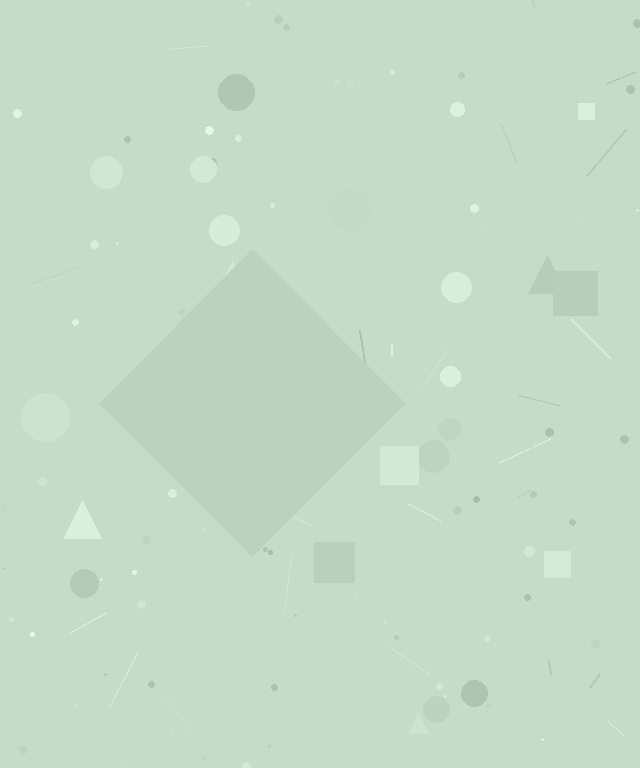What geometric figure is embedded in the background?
A diamond is embedded in the background.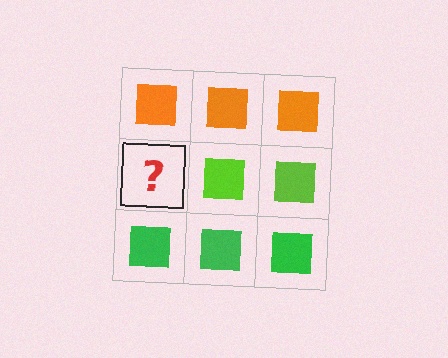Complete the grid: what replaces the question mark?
The question mark should be replaced with a lime square.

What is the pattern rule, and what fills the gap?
The rule is that each row has a consistent color. The gap should be filled with a lime square.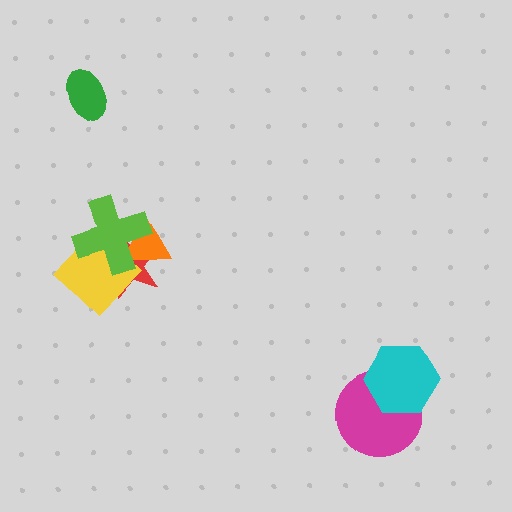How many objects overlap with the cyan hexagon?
1 object overlaps with the cyan hexagon.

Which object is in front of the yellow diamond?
The lime cross is in front of the yellow diamond.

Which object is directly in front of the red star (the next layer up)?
The orange triangle is directly in front of the red star.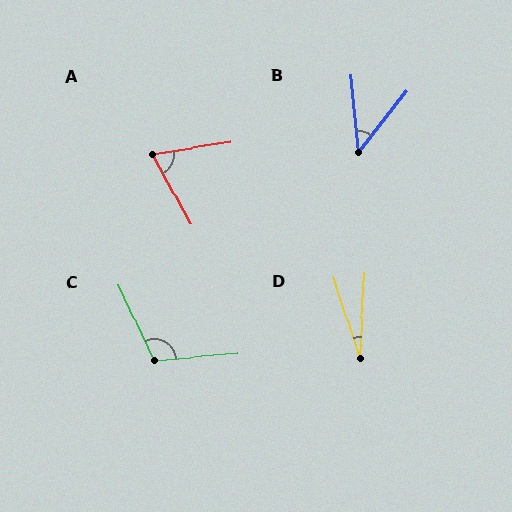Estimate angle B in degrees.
Approximately 44 degrees.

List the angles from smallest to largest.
D (21°), B (44°), A (70°), C (110°).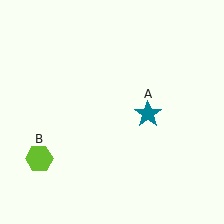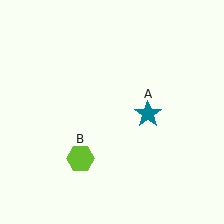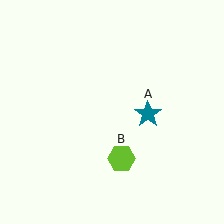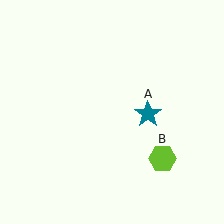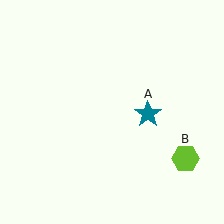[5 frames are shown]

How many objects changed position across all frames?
1 object changed position: lime hexagon (object B).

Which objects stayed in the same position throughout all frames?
Teal star (object A) remained stationary.